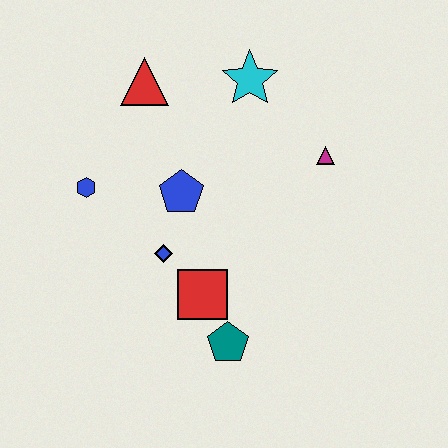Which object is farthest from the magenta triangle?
The blue hexagon is farthest from the magenta triangle.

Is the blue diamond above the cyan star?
No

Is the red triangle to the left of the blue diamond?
Yes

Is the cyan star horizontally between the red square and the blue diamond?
No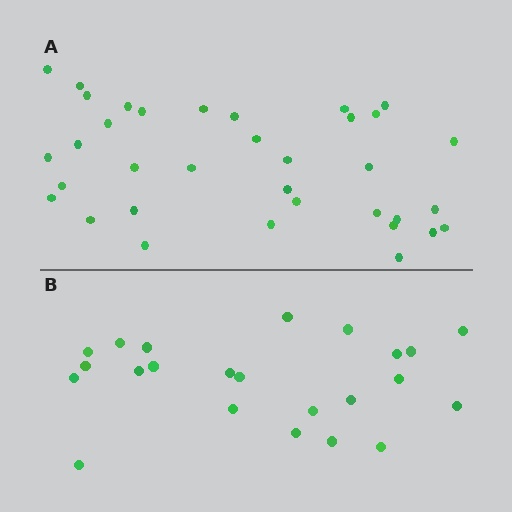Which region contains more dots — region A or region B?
Region A (the top region) has more dots.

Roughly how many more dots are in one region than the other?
Region A has roughly 12 or so more dots than region B.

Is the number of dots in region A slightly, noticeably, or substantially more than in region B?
Region A has substantially more. The ratio is roughly 1.5 to 1.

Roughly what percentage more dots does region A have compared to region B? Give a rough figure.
About 50% more.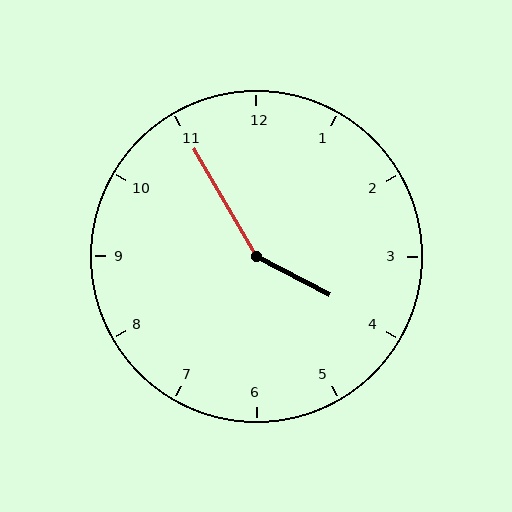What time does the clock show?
3:55.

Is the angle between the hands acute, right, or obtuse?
It is obtuse.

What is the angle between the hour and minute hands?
Approximately 148 degrees.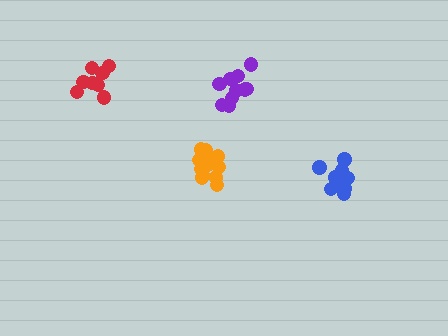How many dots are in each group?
Group 1: 13 dots, Group 2: 10 dots, Group 3: 8 dots, Group 4: 9 dots (40 total).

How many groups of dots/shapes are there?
There are 4 groups.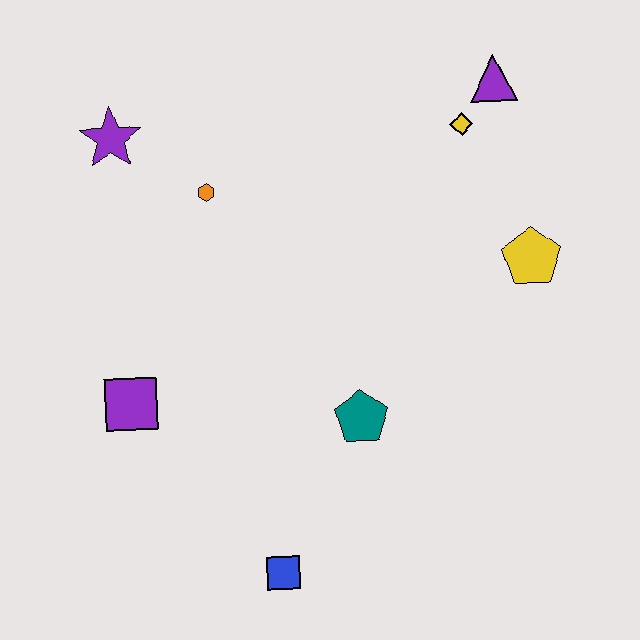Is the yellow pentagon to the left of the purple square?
No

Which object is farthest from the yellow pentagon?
The purple star is farthest from the yellow pentagon.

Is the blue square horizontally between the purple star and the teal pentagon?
Yes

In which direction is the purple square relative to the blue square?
The purple square is above the blue square.